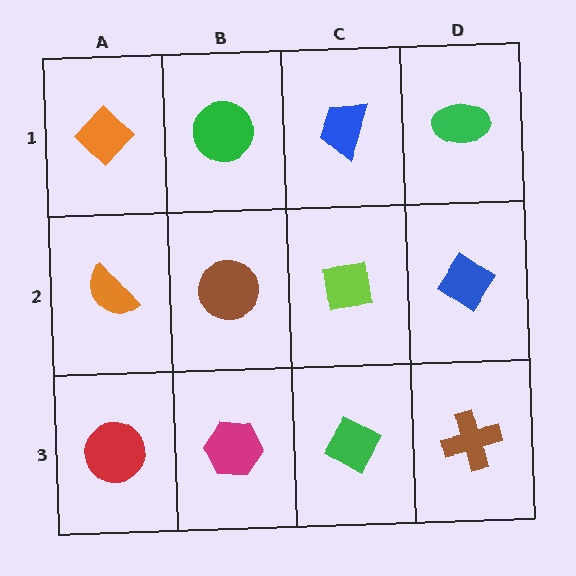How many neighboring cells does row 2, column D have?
3.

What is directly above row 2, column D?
A green ellipse.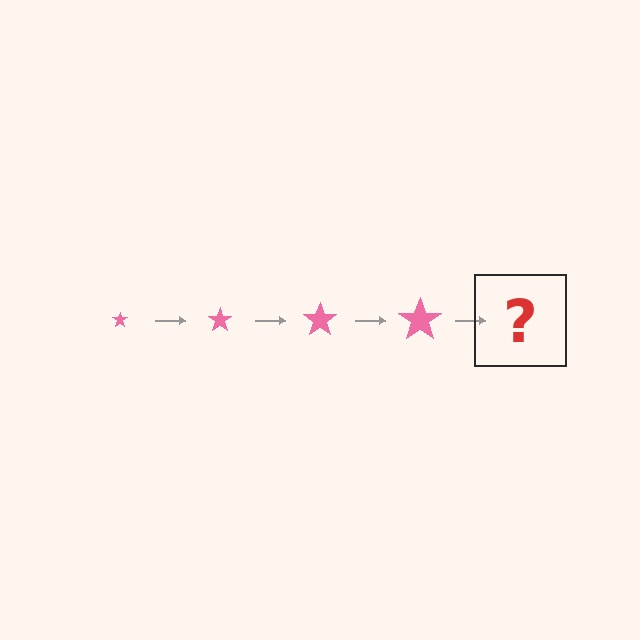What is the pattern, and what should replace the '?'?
The pattern is that the star gets progressively larger each step. The '?' should be a pink star, larger than the previous one.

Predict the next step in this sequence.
The next step is a pink star, larger than the previous one.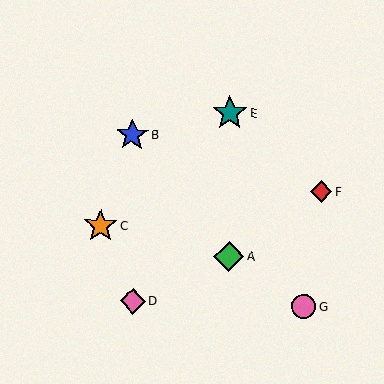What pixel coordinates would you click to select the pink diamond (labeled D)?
Click at (133, 301) to select the pink diamond D.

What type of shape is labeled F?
Shape F is a red diamond.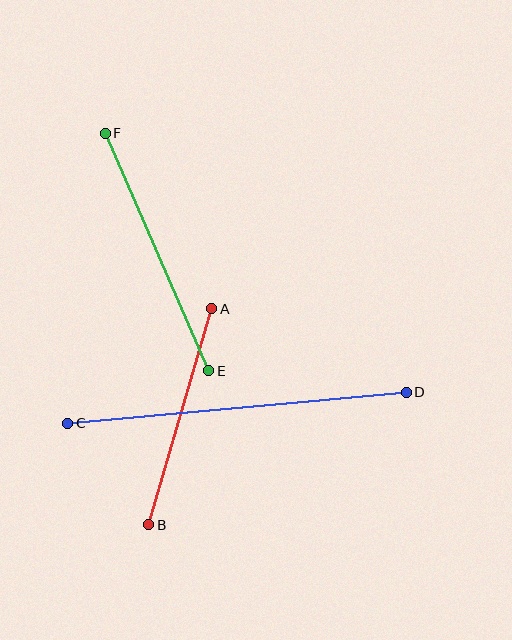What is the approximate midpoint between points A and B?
The midpoint is at approximately (180, 417) pixels.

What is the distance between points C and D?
The distance is approximately 340 pixels.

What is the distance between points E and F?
The distance is approximately 259 pixels.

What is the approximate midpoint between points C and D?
The midpoint is at approximately (237, 408) pixels.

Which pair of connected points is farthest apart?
Points C and D are farthest apart.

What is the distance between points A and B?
The distance is approximately 225 pixels.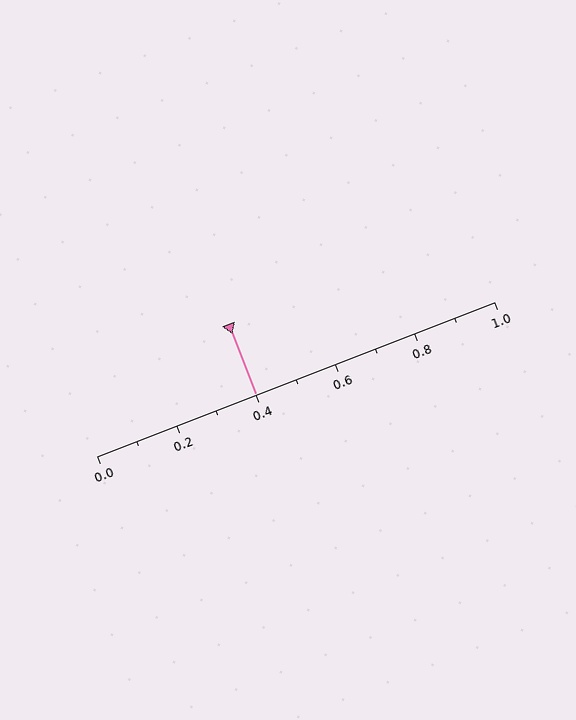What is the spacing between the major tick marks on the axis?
The major ticks are spaced 0.2 apart.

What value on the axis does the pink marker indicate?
The marker indicates approximately 0.4.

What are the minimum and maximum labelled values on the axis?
The axis runs from 0.0 to 1.0.